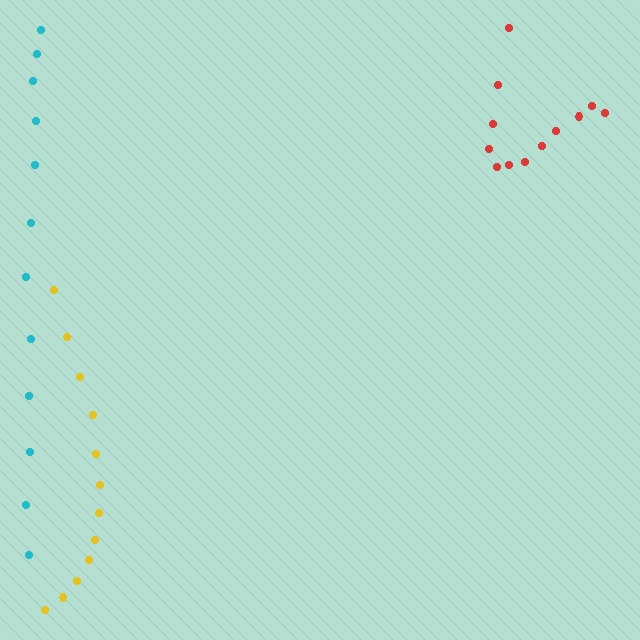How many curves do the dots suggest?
There are 3 distinct paths.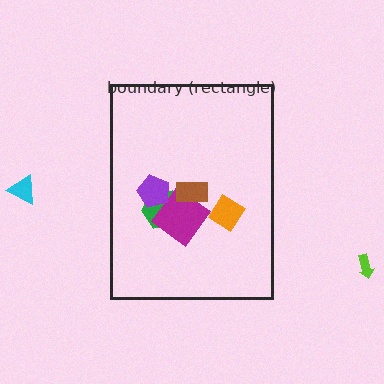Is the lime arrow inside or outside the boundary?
Outside.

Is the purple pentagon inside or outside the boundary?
Inside.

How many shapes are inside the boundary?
5 inside, 2 outside.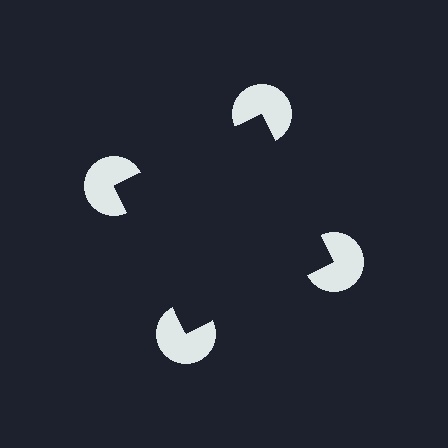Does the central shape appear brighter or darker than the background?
It typically appears slightly darker than the background, even though no actual brightness change is drawn.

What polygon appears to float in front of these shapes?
An illusory square — its edges are inferred from the aligned wedge cuts in the pac-man discs, not physically drawn.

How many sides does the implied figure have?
4 sides.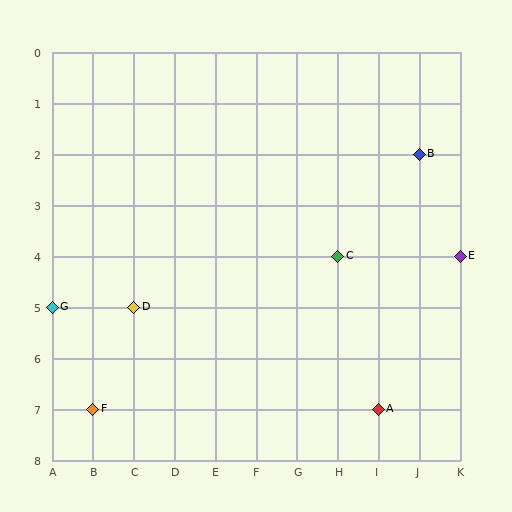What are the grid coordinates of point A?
Point A is at grid coordinates (I, 7).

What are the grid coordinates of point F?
Point F is at grid coordinates (B, 7).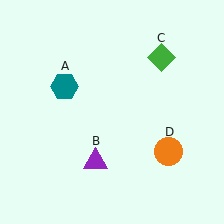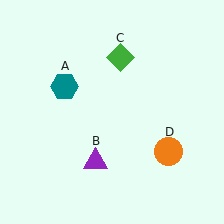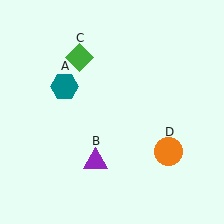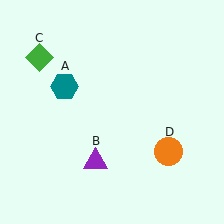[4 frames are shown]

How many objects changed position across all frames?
1 object changed position: green diamond (object C).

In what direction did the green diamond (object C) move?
The green diamond (object C) moved left.